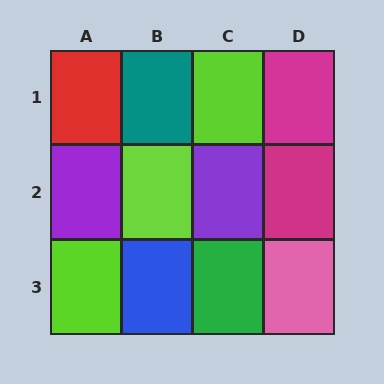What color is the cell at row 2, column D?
Magenta.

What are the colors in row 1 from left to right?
Red, teal, lime, magenta.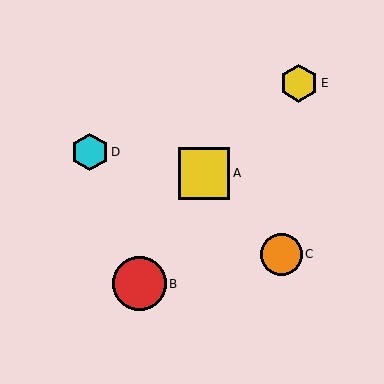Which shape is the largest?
The red circle (labeled B) is the largest.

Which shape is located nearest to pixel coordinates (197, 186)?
The yellow square (labeled A) at (204, 173) is nearest to that location.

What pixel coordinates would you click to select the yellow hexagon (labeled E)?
Click at (299, 83) to select the yellow hexagon E.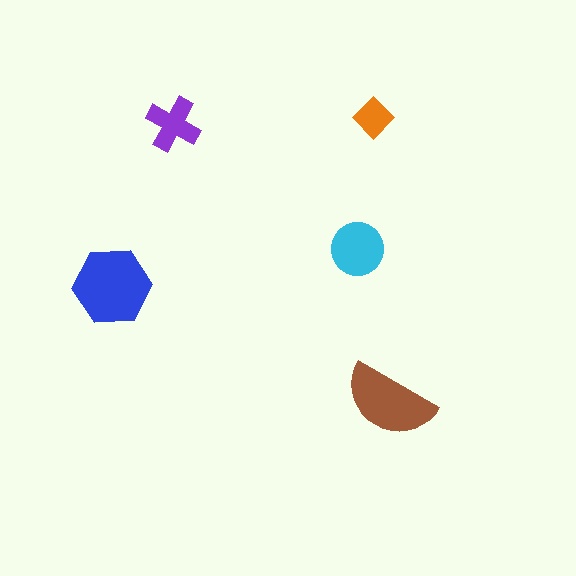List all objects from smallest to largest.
The orange diamond, the purple cross, the cyan circle, the brown semicircle, the blue hexagon.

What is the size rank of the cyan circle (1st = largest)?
3rd.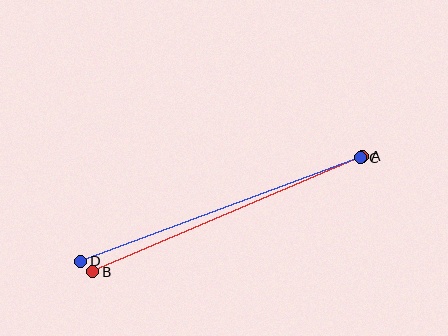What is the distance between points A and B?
The distance is approximately 293 pixels.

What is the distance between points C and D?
The distance is approximately 298 pixels.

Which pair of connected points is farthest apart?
Points C and D are farthest apart.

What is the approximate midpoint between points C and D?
The midpoint is at approximately (220, 209) pixels.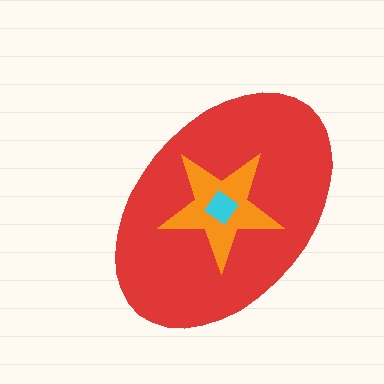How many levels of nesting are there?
3.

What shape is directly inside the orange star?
The cyan diamond.